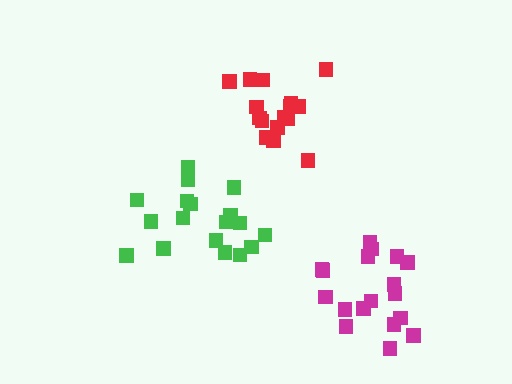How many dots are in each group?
Group 1: 18 dots, Group 2: 18 dots, Group 3: 16 dots (52 total).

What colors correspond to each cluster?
The clusters are colored: green, magenta, red.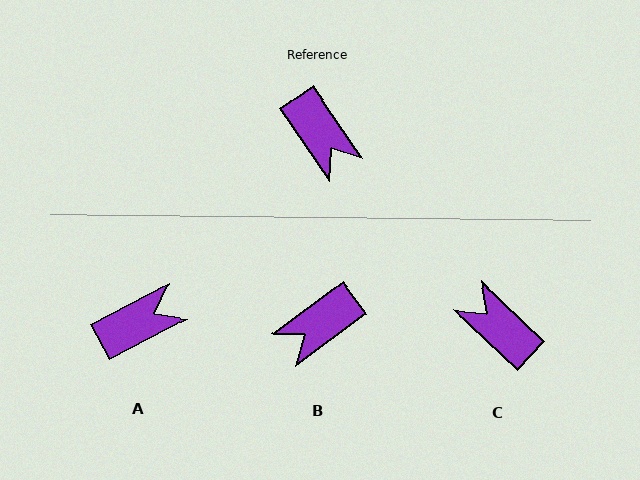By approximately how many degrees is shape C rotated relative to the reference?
Approximately 167 degrees clockwise.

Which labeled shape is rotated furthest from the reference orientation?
C, about 167 degrees away.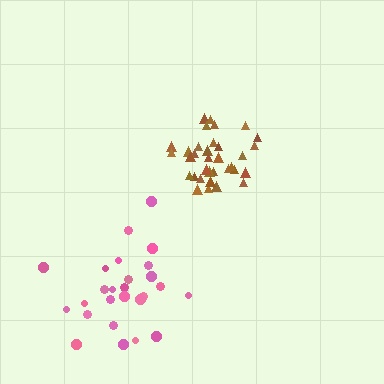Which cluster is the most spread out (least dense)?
Pink.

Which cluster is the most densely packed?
Brown.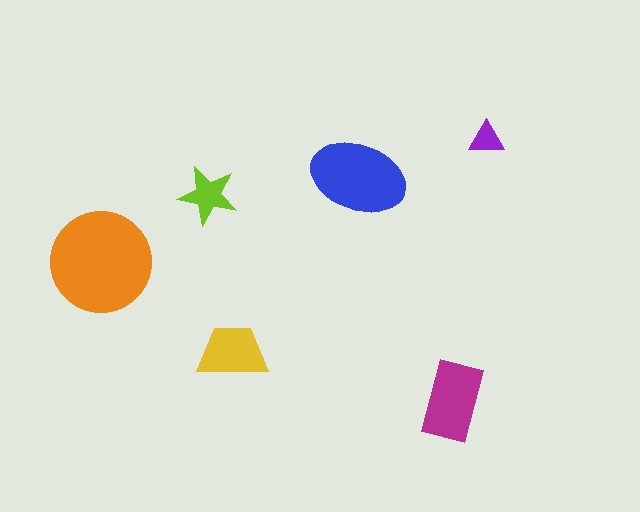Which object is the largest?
The orange circle.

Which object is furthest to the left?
The orange circle is leftmost.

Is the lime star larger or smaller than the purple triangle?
Larger.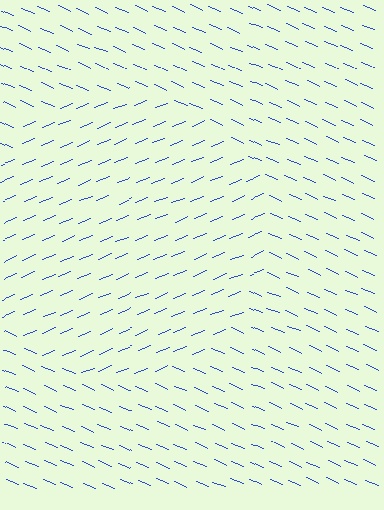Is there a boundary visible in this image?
Yes, there is a texture boundary formed by a change in line orientation.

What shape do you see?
I see a circle.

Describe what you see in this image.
The image is filled with small blue line segments. A circle region in the image has lines oriented differently from the surrounding lines, creating a visible texture boundary.